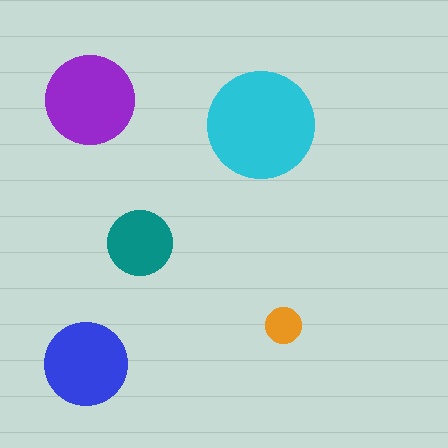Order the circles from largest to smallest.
the cyan one, the purple one, the blue one, the teal one, the orange one.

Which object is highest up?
The purple circle is topmost.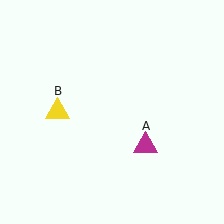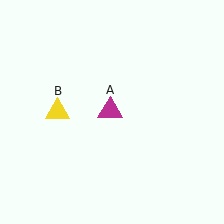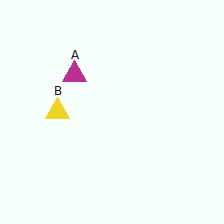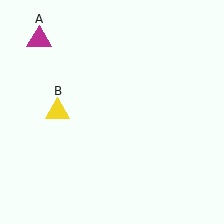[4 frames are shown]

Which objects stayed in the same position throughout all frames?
Yellow triangle (object B) remained stationary.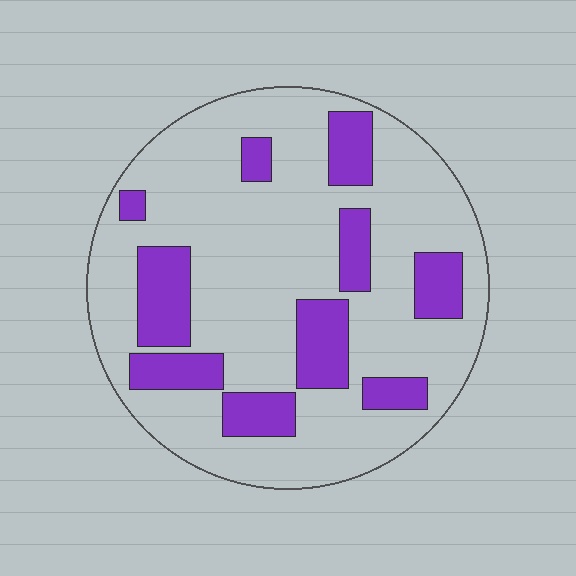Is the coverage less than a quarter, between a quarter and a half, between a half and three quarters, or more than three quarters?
Less than a quarter.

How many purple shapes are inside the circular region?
10.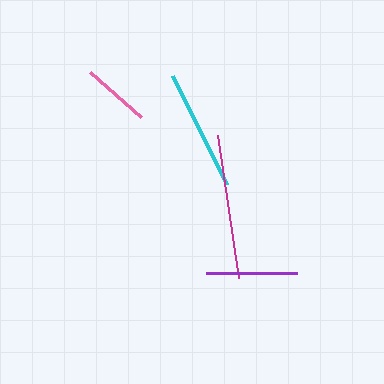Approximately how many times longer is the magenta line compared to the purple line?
The magenta line is approximately 1.6 times the length of the purple line.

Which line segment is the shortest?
The pink line is the shortest at approximately 68 pixels.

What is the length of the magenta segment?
The magenta segment is approximately 144 pixels long.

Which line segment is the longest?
The magenta line is the longest at approximately 144 pixels.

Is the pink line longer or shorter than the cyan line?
The cyan line is longer than the pink line.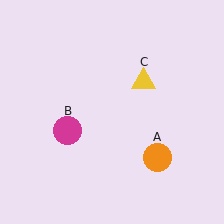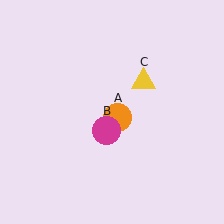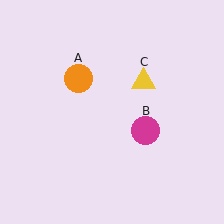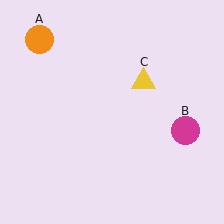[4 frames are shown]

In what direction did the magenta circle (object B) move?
The magenta circle (object B) moved right.